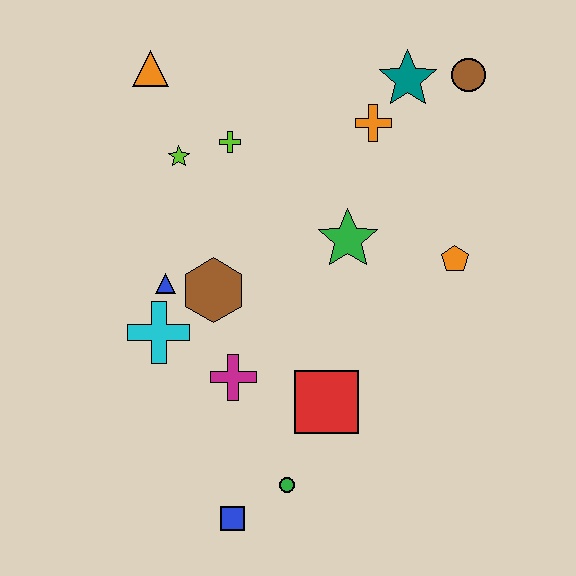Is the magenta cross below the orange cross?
Yes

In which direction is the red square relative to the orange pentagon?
The red square is below the orange pentagon.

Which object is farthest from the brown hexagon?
The brown circle is farthest from the brown hexagon.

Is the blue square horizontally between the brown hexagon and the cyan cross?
No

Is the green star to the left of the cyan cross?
No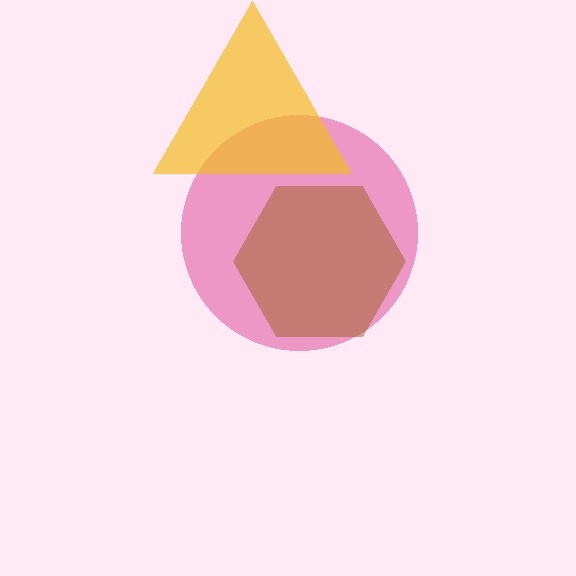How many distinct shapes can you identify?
There are 3 distinct shapes: a magenta circle, a brown hexagon, a yellow triangle.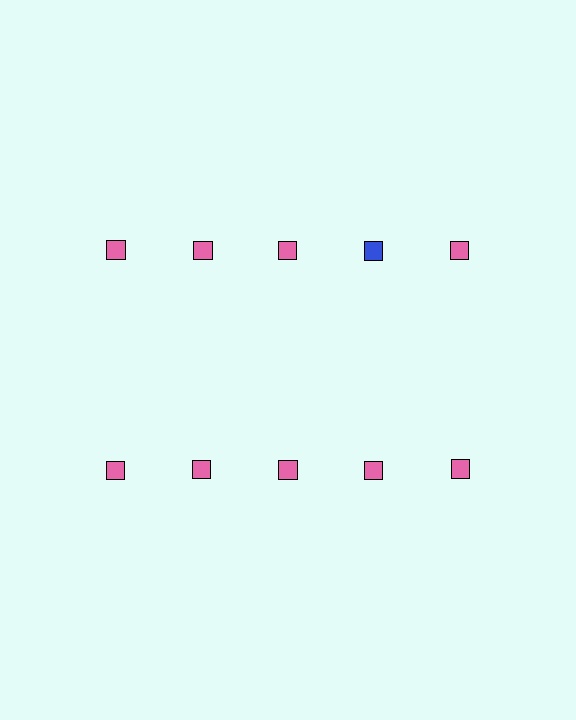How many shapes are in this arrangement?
There are 10 shapes arranged in a grid pattern.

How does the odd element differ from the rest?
It has a different color: blue instead of pink.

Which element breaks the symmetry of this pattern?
The blue square in the top row, second from right column breaks the symmetry. All other shapes are pink squares.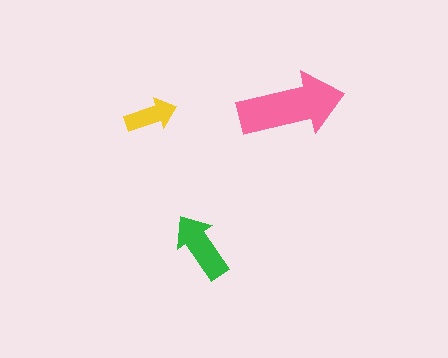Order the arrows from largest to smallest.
the pink one, the green one, the yellow one.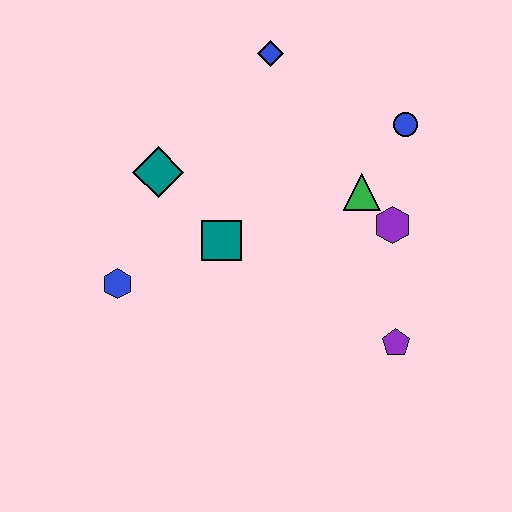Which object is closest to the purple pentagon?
The purple hexagon is closest to the purple pentagon.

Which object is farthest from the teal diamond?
The purple pentagon is farthest from the teal diamond.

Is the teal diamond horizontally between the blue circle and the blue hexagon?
Yes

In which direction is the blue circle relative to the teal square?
The blue circle is to the right of the teal square.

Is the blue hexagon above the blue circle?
No